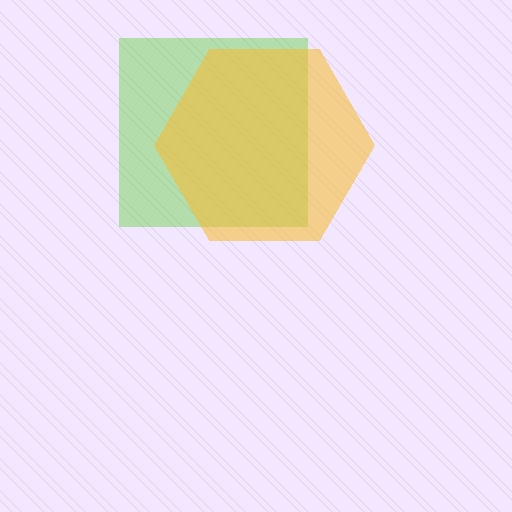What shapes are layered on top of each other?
The layered shapes are: a lime square, a yellow hexagon.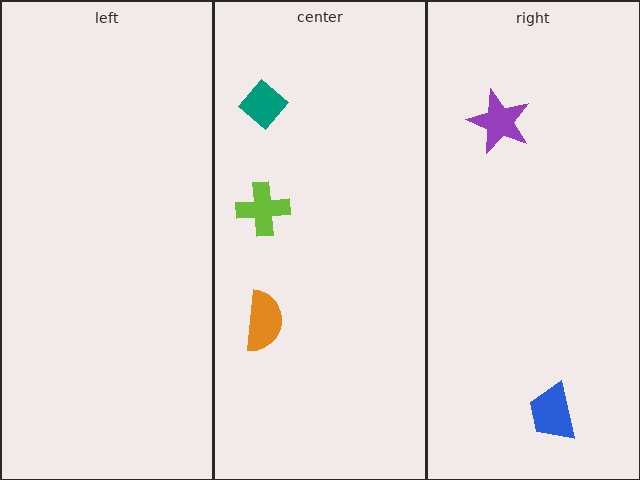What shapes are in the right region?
The blue trapezoid, the purple star.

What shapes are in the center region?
The lime cross, the teal diamond, the orange semicircle.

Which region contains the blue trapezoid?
The right region.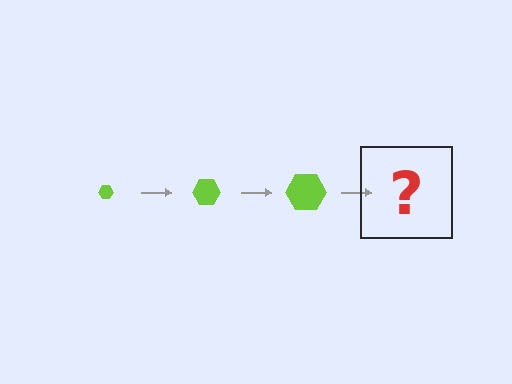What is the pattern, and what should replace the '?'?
The pattern is that the hexagon gets progressively larger each step. The '?' should be a lime hexagon, larger than the previous one.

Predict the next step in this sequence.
The next step is a lime hexagon, larger than the previous one.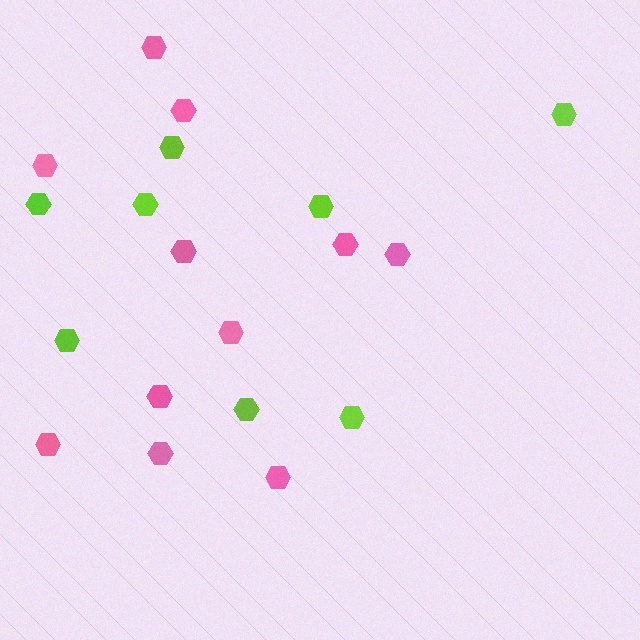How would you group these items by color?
There are 2 groups: one group of pink hexagons (11) and one group of lime hexagons (8).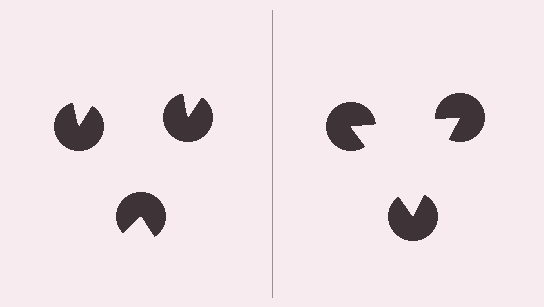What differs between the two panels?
The pac-man discs are positioned identically on both sides; only the wedge orientations differ. On the right they align to a triangle; on the left they are misaligned.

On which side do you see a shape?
An illusory triangle appears on the right side. On the left side the wedge cuts are rotated, so no coherent shape forms.